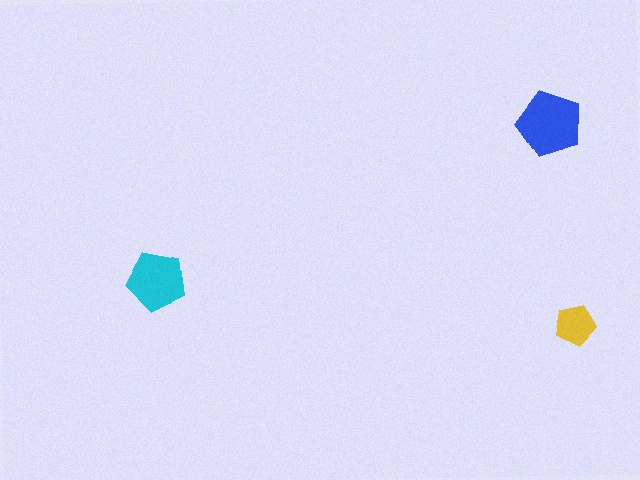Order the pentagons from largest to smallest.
the blue one, the cyan one, the yellow one.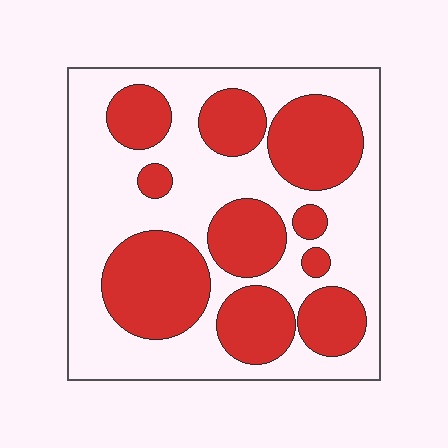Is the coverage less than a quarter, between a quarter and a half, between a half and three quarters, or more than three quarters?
Between a quarter and a half.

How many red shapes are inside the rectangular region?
10.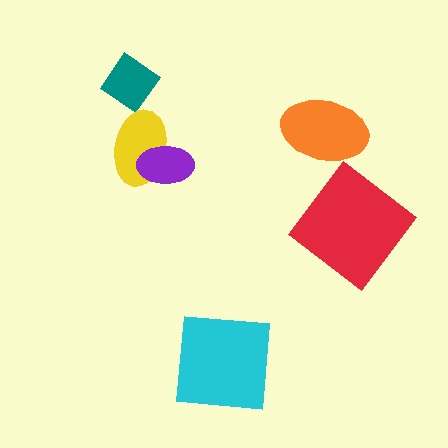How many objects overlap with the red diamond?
0 objects overlap with the red diamond.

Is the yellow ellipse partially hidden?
Yes, it is partially covered by another shape.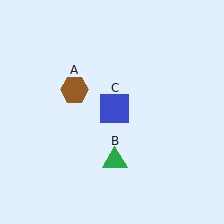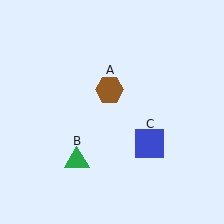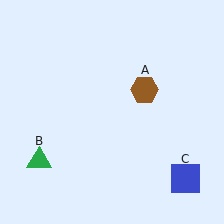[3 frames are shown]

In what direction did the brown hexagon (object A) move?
The brown hexagon (object A) moved right.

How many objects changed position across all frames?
3 objects changed position: brown hexagon (object A), green triangle (object B), blue square (object C).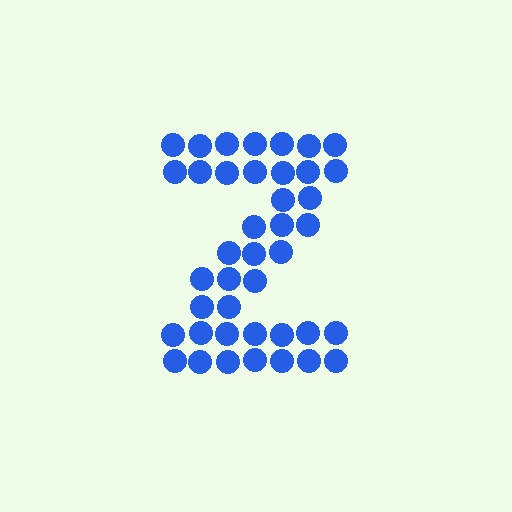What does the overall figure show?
The overall figure shows the letter Z.